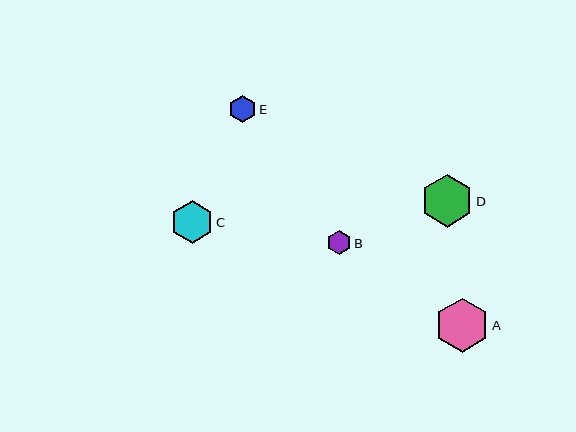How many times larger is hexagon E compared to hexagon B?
Hexagon E is approximately 1.1 times the size of hexagon B.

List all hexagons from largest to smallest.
From largest to smallest: A, D, C, E, B.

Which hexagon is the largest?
Hexagon A is the largest with a size of approximately 54 pixels.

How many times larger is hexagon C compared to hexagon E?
Hexagon C is approximately 1.6 times the size of hexagon E.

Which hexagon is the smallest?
Hexagon B is the smallest with a size of approximately 24 pixels.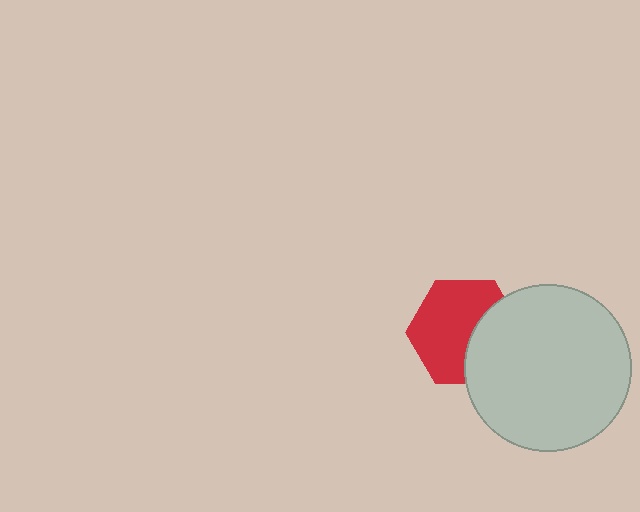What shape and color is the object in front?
The object in front is a light gray circle.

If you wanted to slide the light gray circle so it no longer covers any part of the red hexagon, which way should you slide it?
Slide it right — that is the most direct way to separate the two shapes.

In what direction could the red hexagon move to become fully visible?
The red hexagon could move left. That would shift it out from behind the light gray circle entirely.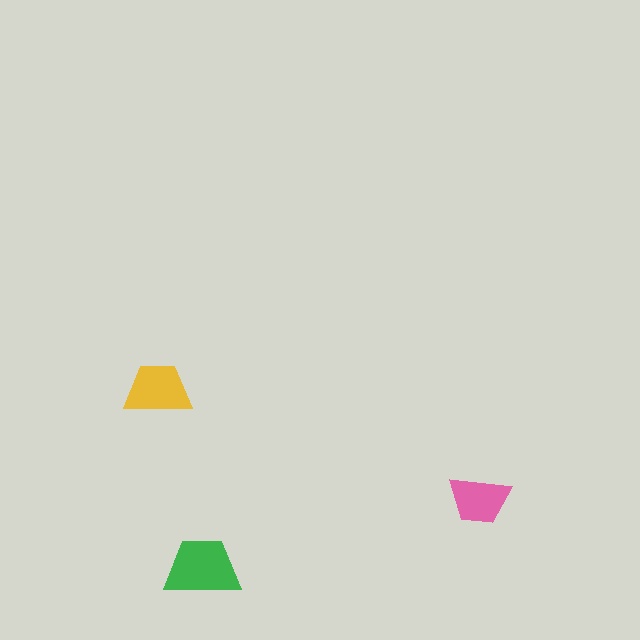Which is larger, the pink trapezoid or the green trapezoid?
The green one.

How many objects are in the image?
There are 3 objects in the image.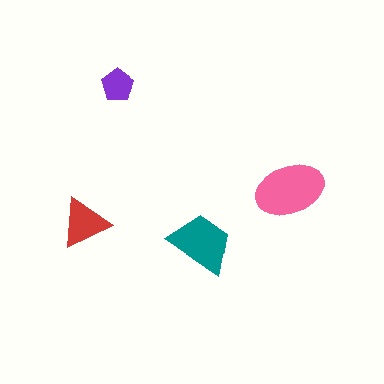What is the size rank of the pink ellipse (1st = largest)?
1st.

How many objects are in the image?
There are 4 objects in the image.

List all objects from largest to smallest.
The pink ellipse, the teal trapezoid, the red triangle, the purple pentagon.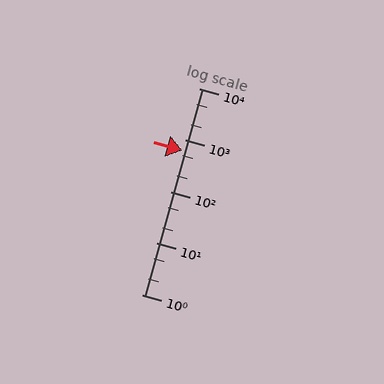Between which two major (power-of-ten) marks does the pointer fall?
The pointer is between 100 and 1000.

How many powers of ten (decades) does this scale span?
The scale spans 4 decades, from 1 to 10000.